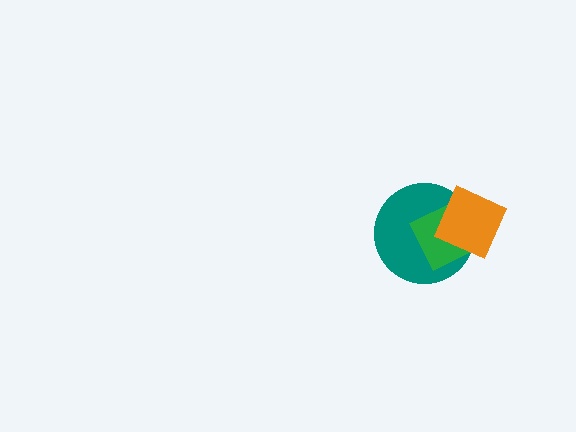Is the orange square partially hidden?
No, no other shape covers it.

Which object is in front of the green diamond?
The orange square is in front of the green diamond.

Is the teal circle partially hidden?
Yes, it is partially covered by another shape.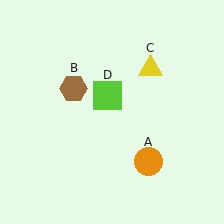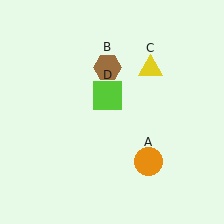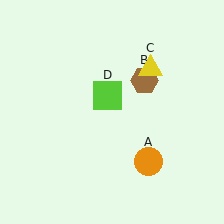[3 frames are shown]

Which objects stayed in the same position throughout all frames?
Orange circle (object A) and yellow triangle (object C) and lime square (object D) remained stationary.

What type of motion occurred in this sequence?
The brown hexagon (object B) rotated clockwise around the center of the scene.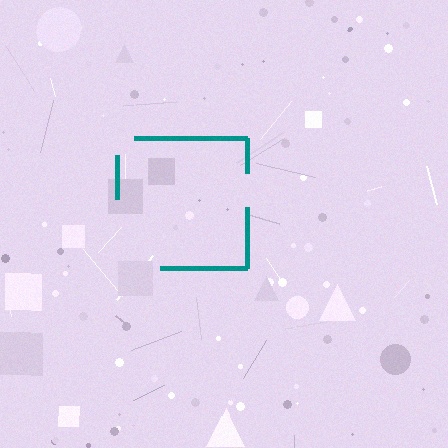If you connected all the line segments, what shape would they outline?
They would outline a square.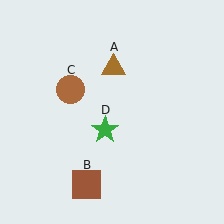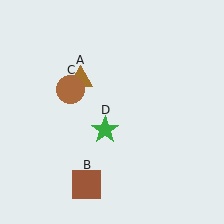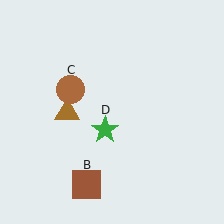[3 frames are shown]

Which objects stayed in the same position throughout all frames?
Brown square (object B) and brown circle (object C) and green star (object D) remained stationary.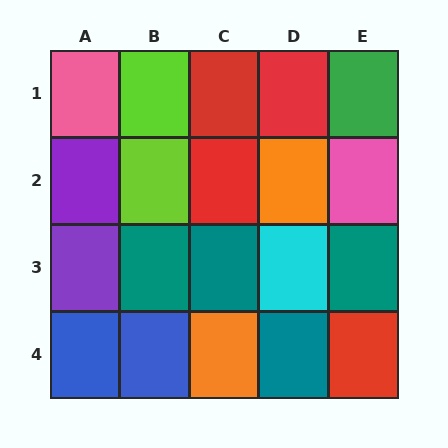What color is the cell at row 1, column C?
Red.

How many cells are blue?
2 cells are blue.